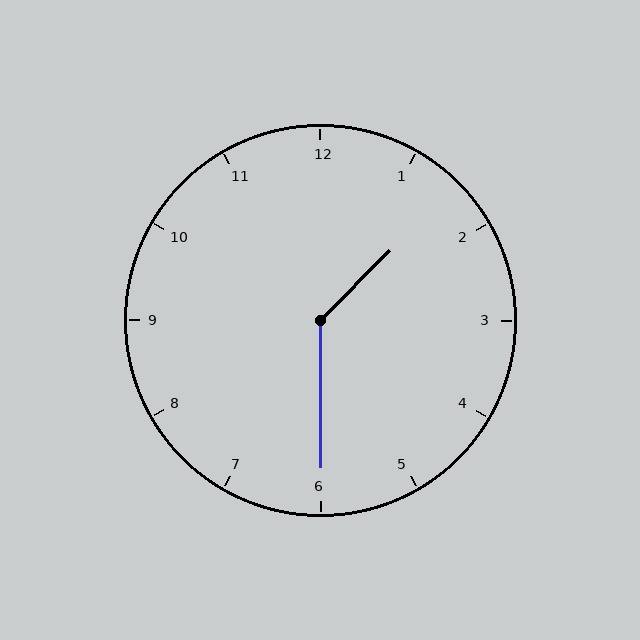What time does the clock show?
1:30.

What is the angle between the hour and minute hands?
Approximately 135 degrees.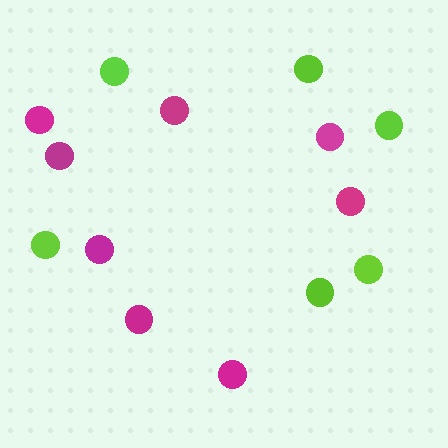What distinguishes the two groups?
There are 2 groups: one group of magenta circles (8) and one group of lime circles (6).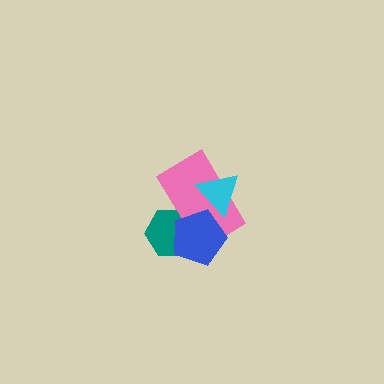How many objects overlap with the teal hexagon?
2 objects overlap with the teal hexagon.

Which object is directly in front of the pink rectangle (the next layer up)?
The blue pentagon is directly in front of the pink rectangle.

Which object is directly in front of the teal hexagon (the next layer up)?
The pink rectangle is directly in front of the teal hexagon.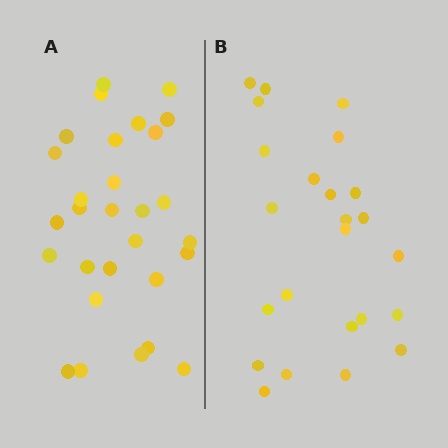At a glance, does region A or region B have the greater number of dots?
Region A (the left region) has more dots.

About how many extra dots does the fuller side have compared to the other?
Region A has about 5 more dots than region B.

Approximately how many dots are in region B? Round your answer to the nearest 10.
About 20 dots. (The exact count is 24, which rounds to 20.)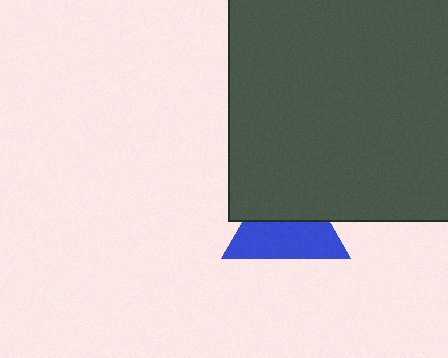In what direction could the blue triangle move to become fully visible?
The blue triangle could move down. That would shift it out from behind the dark gray rectangle entirely.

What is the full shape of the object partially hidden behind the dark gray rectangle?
The partially hidden object is a blue triangle.